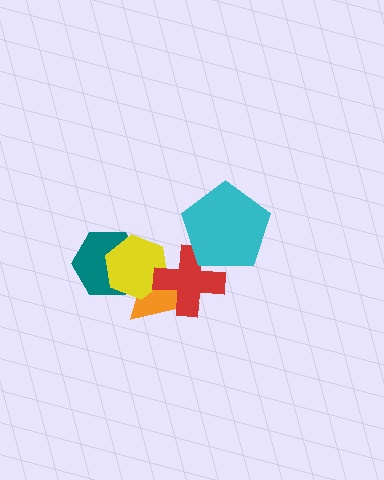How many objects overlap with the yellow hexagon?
3 objects overlap with the yellow hexagon.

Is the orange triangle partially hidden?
Yes, it is partially covered by another shape.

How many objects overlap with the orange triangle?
3 objects overlap with the orange triangle.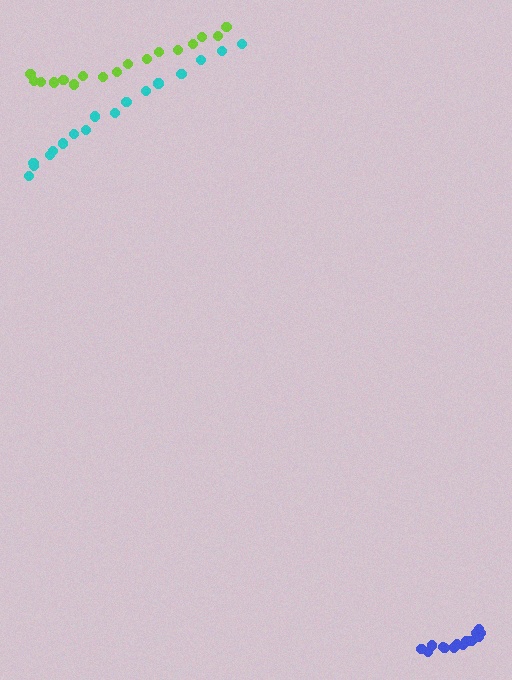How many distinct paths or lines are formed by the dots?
There are 3 distinct paths.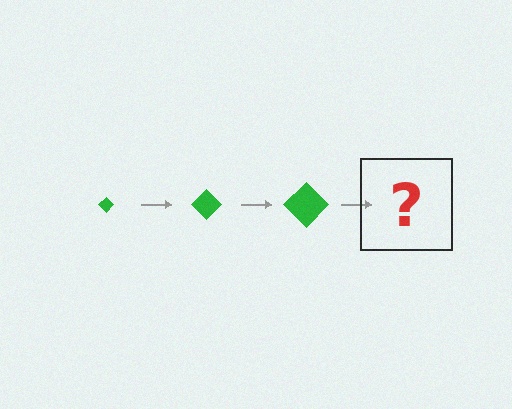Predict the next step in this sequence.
The next step is a green diamond, larger than the previous one.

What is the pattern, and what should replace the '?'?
The pattern is that the diamond gets progressively larger each step. The '?' should be a green diamond, larger than the previous one.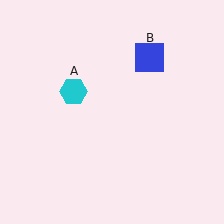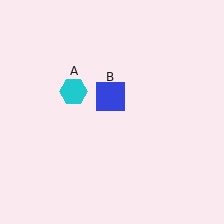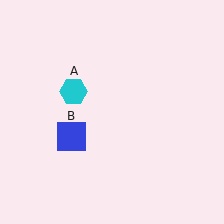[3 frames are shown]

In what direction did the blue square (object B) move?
The blue square (object B) moved down and to the left.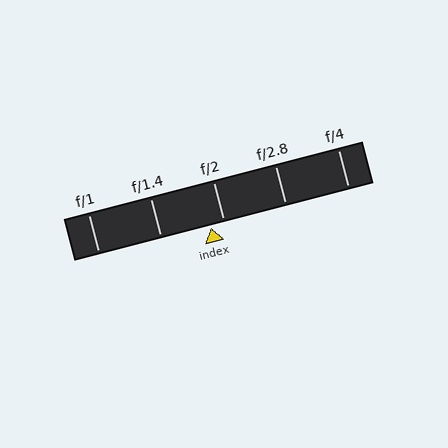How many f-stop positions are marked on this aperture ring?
There are 5 f-stop positions marked.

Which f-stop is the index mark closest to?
The index mark is closest to f/2.